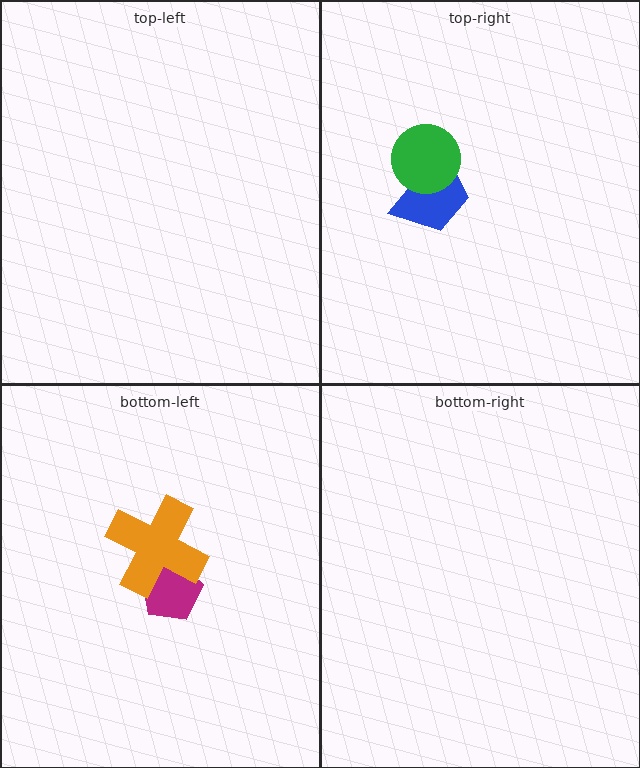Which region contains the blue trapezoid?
The top-right region.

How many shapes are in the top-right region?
2.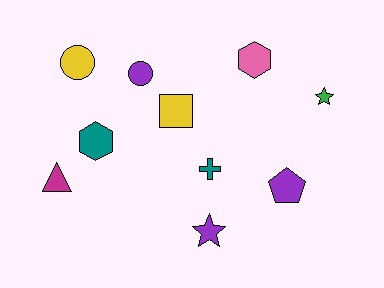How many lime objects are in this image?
There are no lime objects.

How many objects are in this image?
There are 10 objects.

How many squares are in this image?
There is 1 square.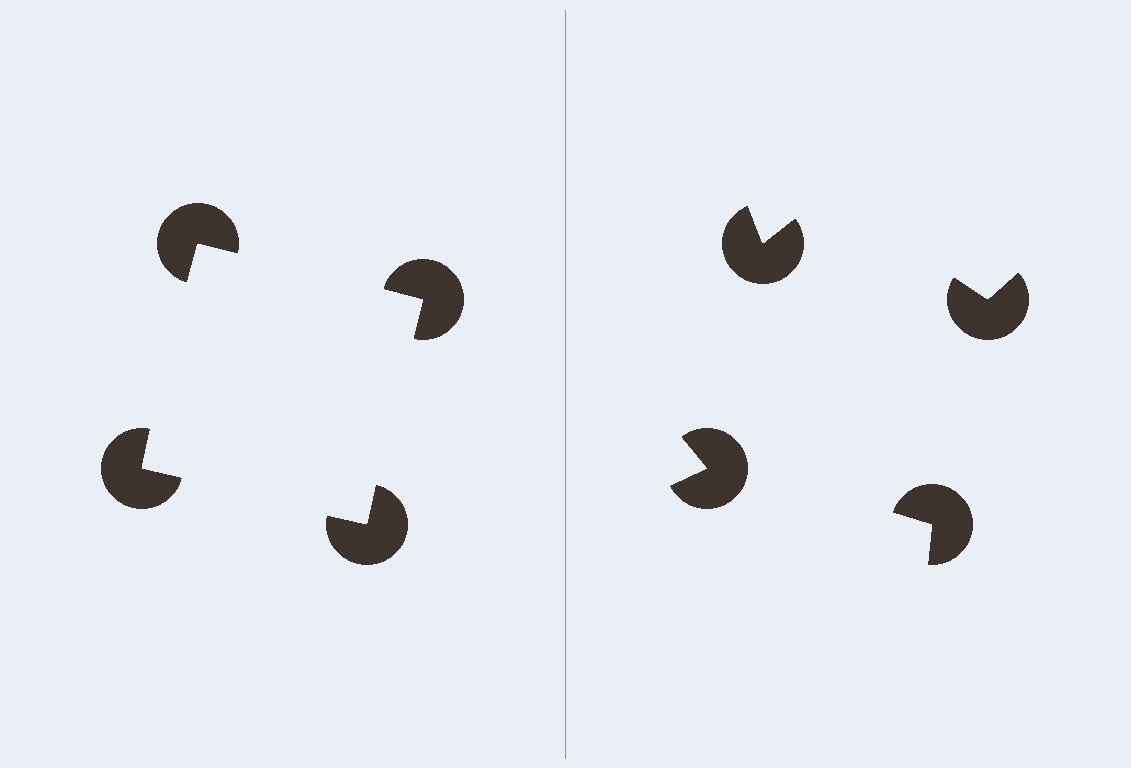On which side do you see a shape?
An illusory square appears on the left side. On the right side the wedge cuts are rotated, so no coherent shape forms.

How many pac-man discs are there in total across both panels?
8 — 4 on each side.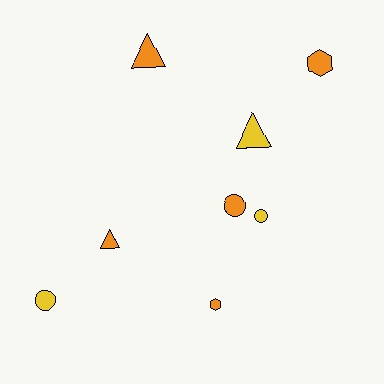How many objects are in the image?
There are 8 objects.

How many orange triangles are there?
There are 2 orange triangles.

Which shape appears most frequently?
Triangle, with 3 objects.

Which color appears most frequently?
Orange, with 5 objects.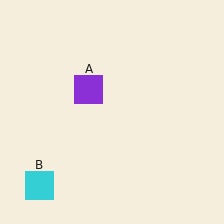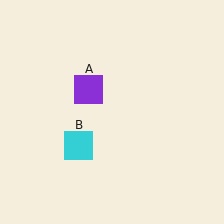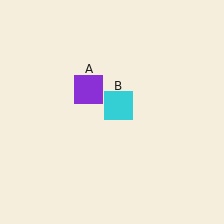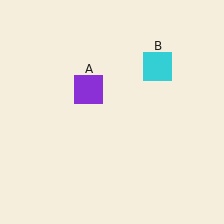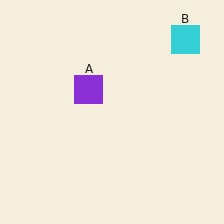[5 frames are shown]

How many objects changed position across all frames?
1 object changed position: cyan square (object B).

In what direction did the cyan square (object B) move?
The cyan square (object B) moved up and to the right.